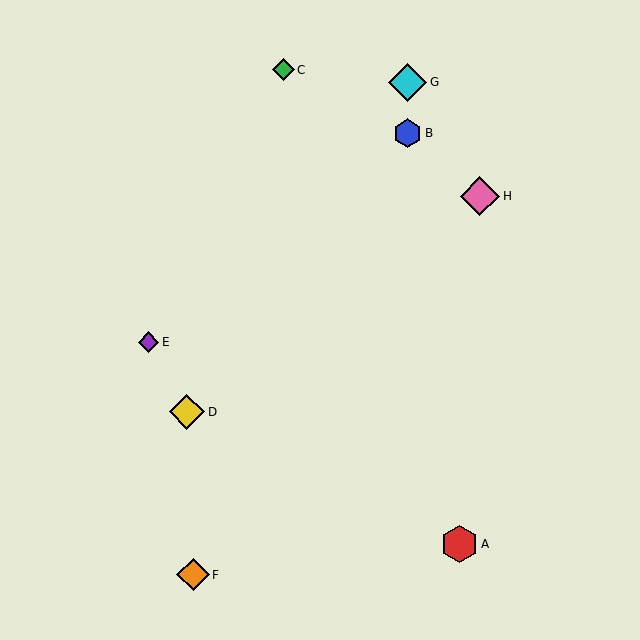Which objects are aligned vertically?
Objects B, G are aligned vertically.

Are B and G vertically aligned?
Yes, both are at x≈408.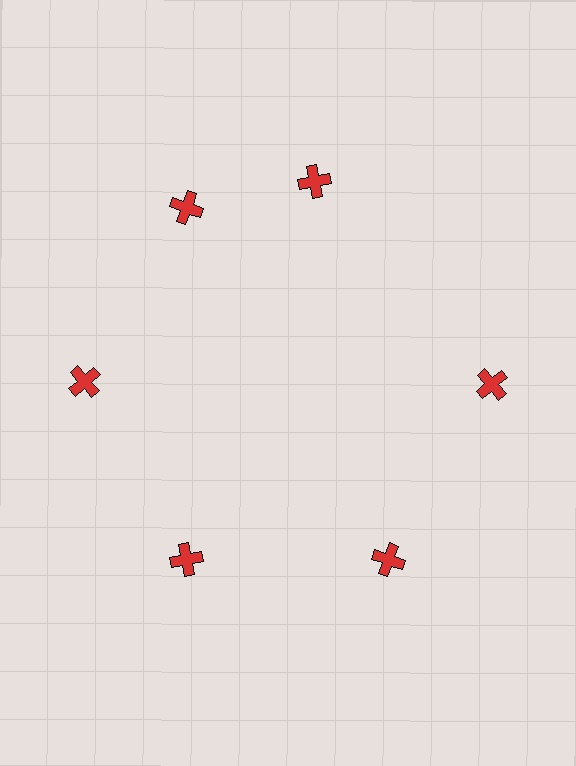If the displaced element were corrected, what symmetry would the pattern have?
It would have 6-fold rotational symmetry — the pattern would map onto itself every 60 degrees.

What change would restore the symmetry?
The symmetry would be restored by rotating it back into even spacing with its neighbors so that all 6 crosses sit at equal angles and equal distance from the center.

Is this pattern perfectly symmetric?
No. The 6 red crosses are arranged in a ring, but one element near the 1 o'clock position is rotated out of alignment along the ring, breaking the 6-fold rotational symmetry.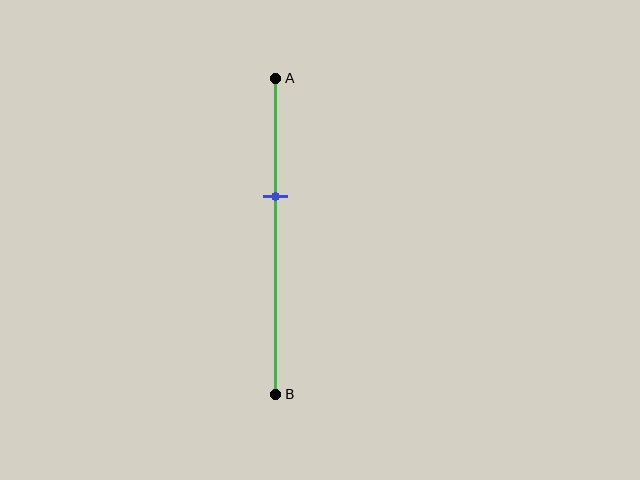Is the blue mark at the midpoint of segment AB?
No, the mark is at about 40% from A, not at the 50% midpoint.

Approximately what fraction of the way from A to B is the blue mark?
The blue mark is approximately 40% of the way from A to B.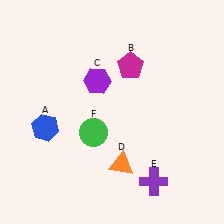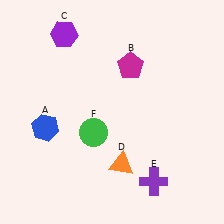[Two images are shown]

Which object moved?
The purple hexagon (C) moved up.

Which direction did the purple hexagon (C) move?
The purple hexagon (C) moved up.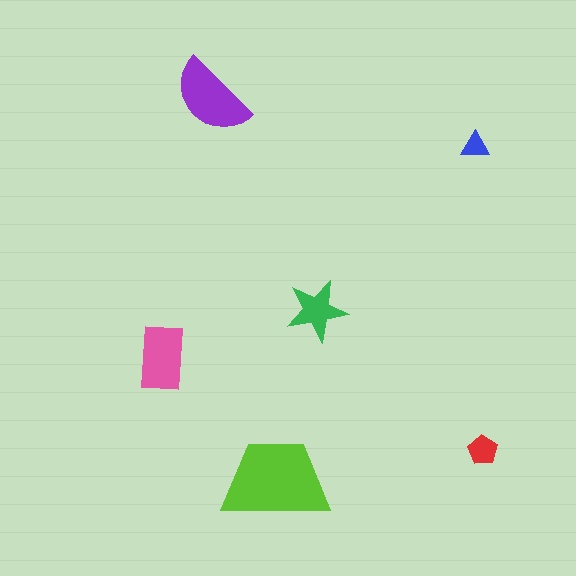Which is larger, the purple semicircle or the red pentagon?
The purple semicircle.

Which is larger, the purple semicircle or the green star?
The purple semicircle.